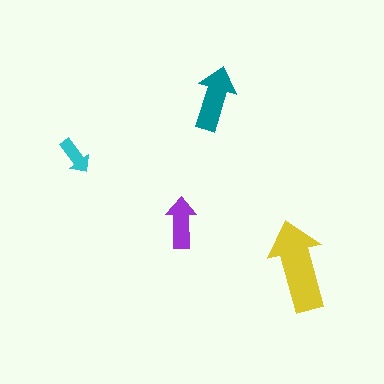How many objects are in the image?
There are 4 objects in the image.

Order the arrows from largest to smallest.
the yellow one, the teal one, the purple one, the cyan one.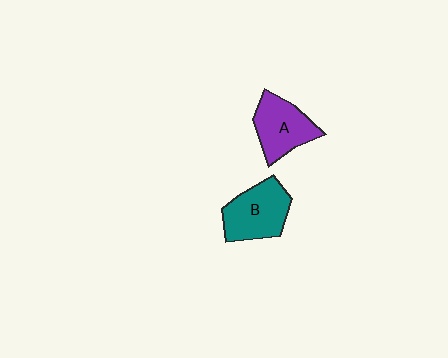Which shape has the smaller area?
Shape A (purple).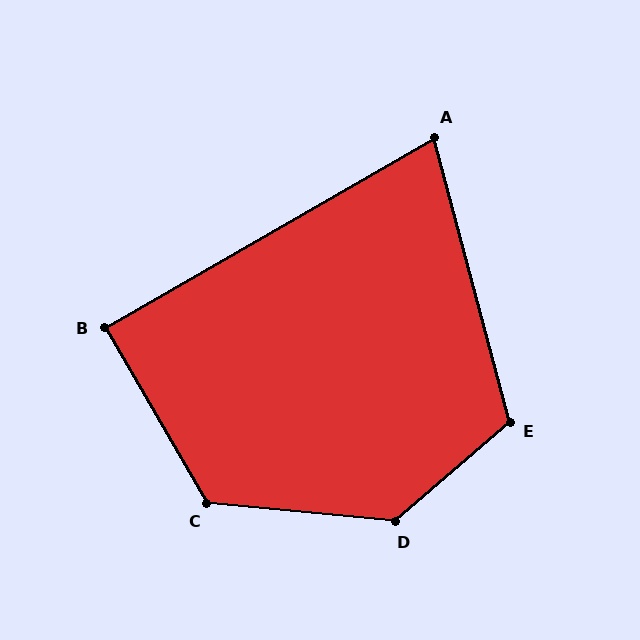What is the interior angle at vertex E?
Approximately 116 degrees (obtuse).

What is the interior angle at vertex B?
Approximately 90 degrees (approximately right).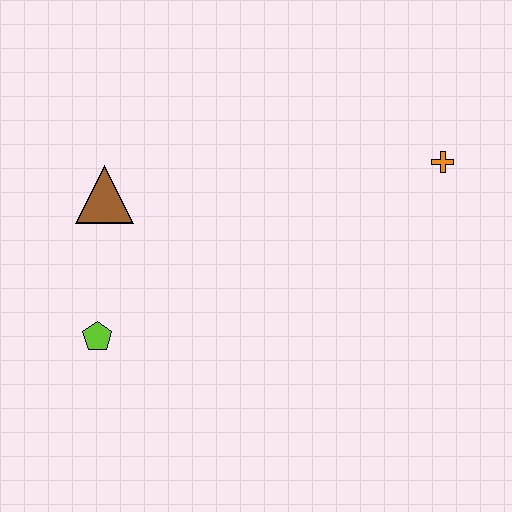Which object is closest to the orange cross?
The brown triangle is closest to the orange cross.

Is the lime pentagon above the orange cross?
No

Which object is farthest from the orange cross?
The lime pentagon is farthest from the orange cross.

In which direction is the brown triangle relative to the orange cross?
The brown triangle is to the left of the orange cross.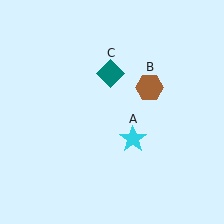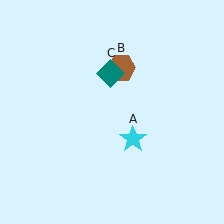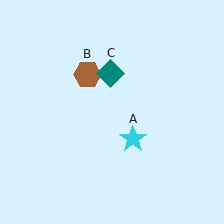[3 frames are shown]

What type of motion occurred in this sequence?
The brown hexagon (object B) rotated counterclockwise around the center of the scene.